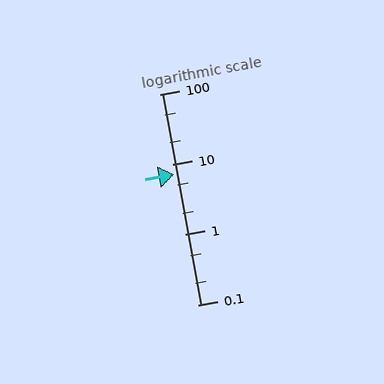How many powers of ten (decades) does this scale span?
The scale spans 3 decades, from 0.1 to 100.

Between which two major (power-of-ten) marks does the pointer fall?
The pointer is between 1 and 10.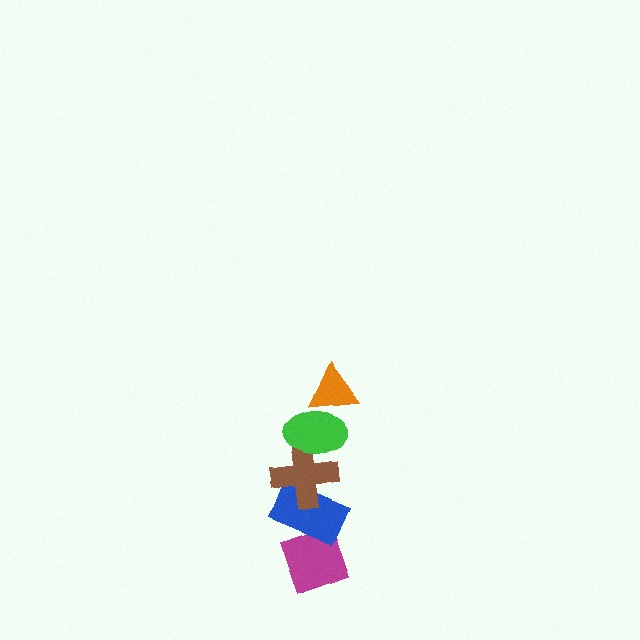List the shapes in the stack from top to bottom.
From top to bottom: the orange triangle, the green ellipse, the brown cross, the blue rectangle, the magenta diamond.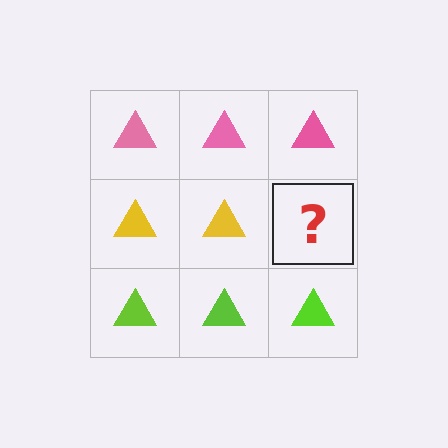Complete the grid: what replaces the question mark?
The question mark should be replaced with a yellow triangle.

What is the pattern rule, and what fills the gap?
The rule is that each row has a consistent color. The gap should be filled with a yellow triangle.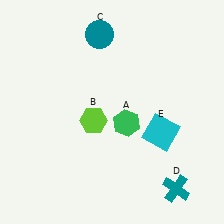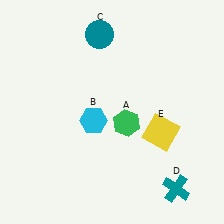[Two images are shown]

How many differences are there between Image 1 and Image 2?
There are 2 differences between the two images.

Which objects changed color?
B changed from lime to cyan. E changed from cyan to yellow.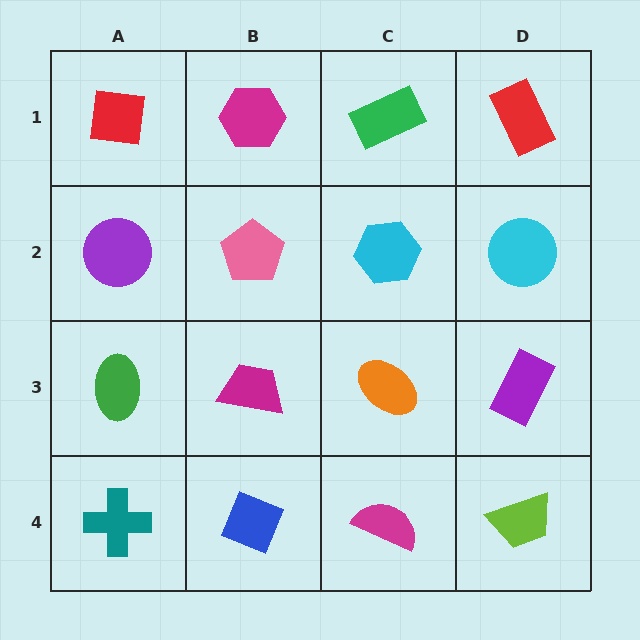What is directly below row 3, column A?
A teal cross.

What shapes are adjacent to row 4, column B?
A magenta trapezoid (row 3, column B), a teal cross (row 4, column A), a magenta semicircle (row 4, column C).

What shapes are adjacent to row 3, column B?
A pink pentagon (row 2, column B), a blue diamond (row 4, column B), a green ellipse (row 3, column A), an orange ellipse (row 3, column C).